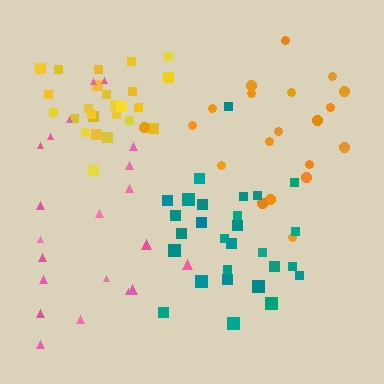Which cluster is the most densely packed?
Yellow.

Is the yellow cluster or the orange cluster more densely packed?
Yellow.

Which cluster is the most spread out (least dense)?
Pink.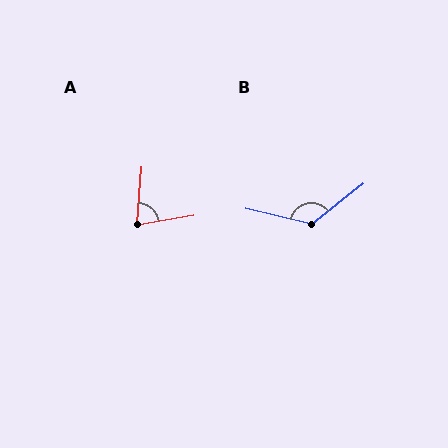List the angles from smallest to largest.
A (75°), B (129°).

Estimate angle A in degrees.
Approximately 75 degrees.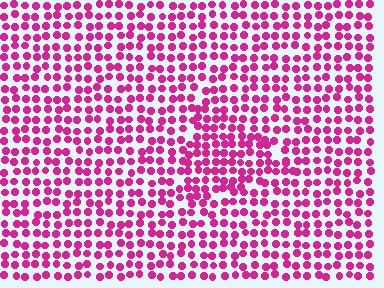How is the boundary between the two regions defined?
The boundary is defined by a change in element density (approximately 1.4x ratio). All elements are the same color, size, and shape.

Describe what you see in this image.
The image contains small magenta elements arranged at two different densities. A triangle-shaped region is visible where the elements are more densely packed than the surrounding area.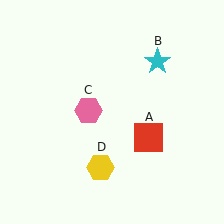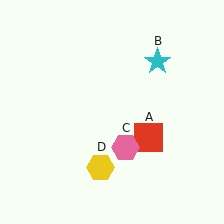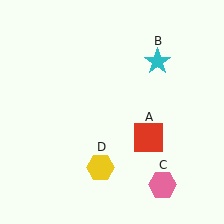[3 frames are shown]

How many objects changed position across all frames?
1 object changed position: pink hexagon (object C).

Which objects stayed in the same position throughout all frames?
Red square (object A) and cyan star (object B) and yellow hexagon (object D) remained stationary.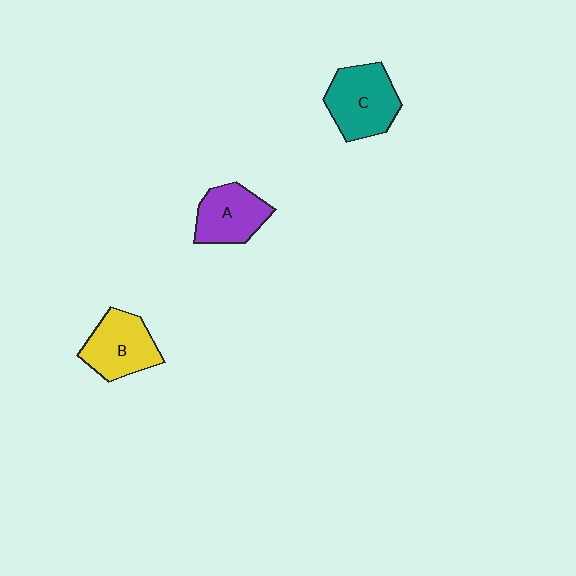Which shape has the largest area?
Shape C (teal).